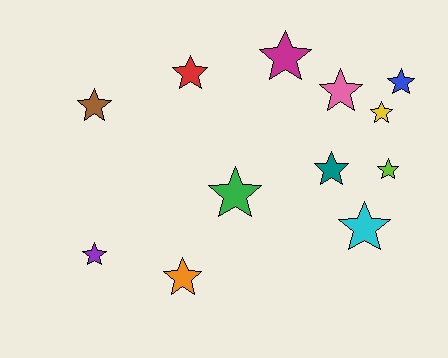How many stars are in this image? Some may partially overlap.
There are 12 stars.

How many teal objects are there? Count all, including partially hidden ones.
There is 1 teal object.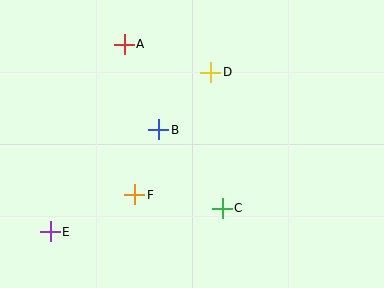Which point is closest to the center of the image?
Point B at (159, 130) is closest to the center.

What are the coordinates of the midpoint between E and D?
The midpoint between E and D is at (131, 152).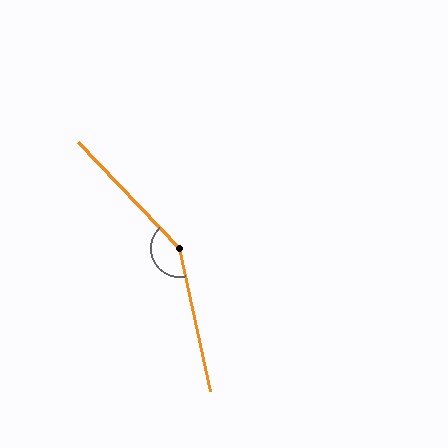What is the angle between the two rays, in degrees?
Approximately 149 degrees.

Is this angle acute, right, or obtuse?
It is obtuse.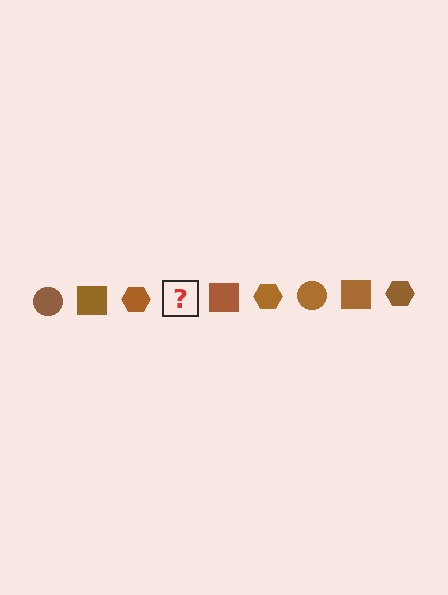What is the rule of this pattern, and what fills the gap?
The rule is that the pattern cycles through circle, square, hexagon shapes in brown. The gap should be filled with a brown circle.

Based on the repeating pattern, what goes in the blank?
The blank should be a brown circle.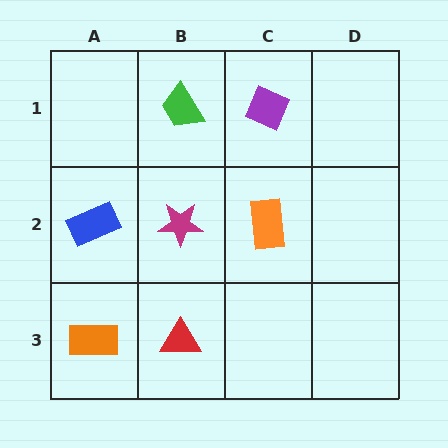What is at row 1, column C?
A purple diamond.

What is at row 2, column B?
A magenta star.